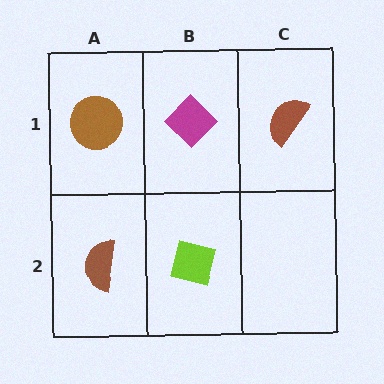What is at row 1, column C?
A brown semicircle.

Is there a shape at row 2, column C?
No, that cell is empty.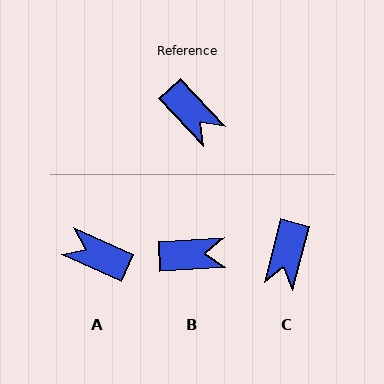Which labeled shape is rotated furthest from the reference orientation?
A, about 156 degrees away.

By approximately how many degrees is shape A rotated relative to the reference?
Approximately 156 degrees clockwise.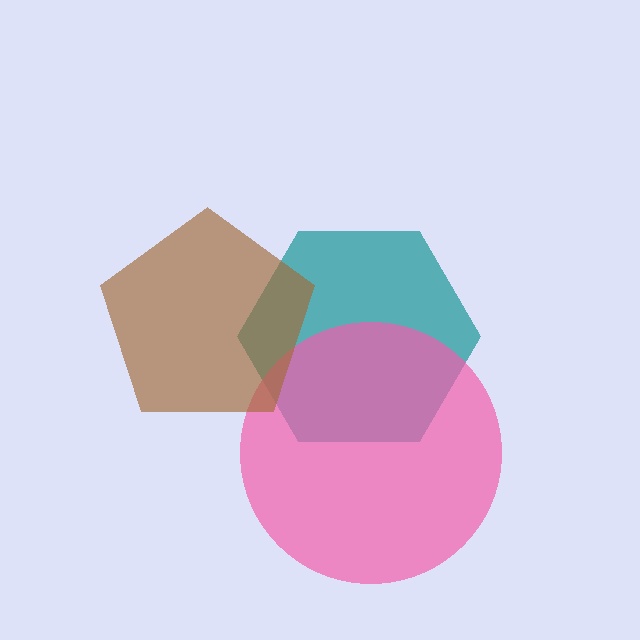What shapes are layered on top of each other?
The layered shapes are: a teal hexagon, a pink circle, a brown pentagon.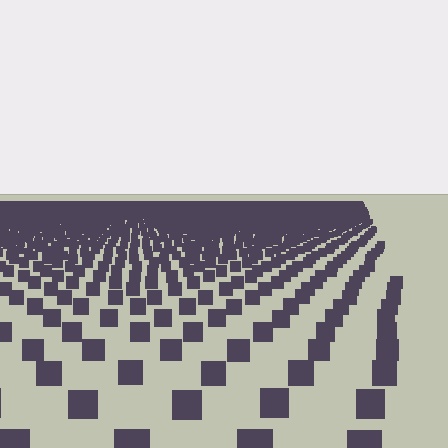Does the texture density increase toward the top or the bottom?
Density increases toward the top.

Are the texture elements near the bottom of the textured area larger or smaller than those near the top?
Larger. Near the bottom, elements are closer to the viewer and appear at a bigger on-screen size.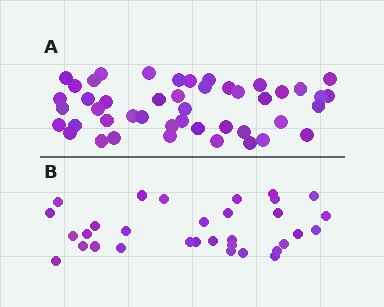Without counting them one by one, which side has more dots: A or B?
Region A (the top region) has more dots.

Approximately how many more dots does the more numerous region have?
Region A has approximately 15 more dots than region B.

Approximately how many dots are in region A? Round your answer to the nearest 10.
About 50 dots. (The exact count is 46, which rounds to 50.)